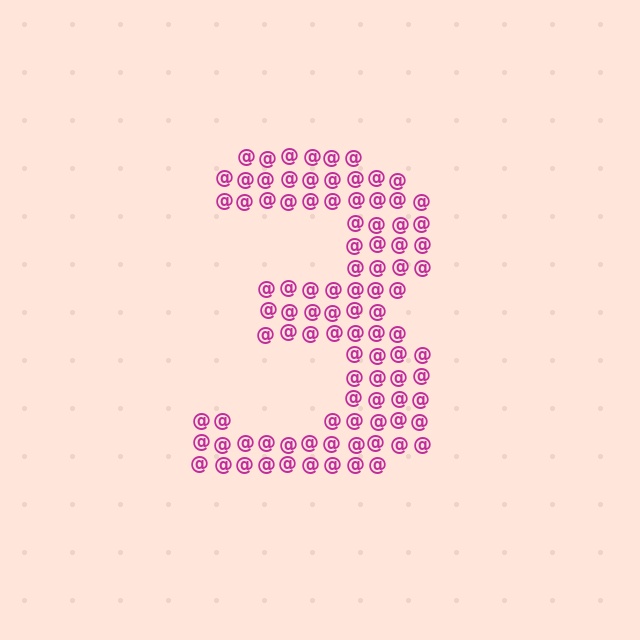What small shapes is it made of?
It is made of small at signs.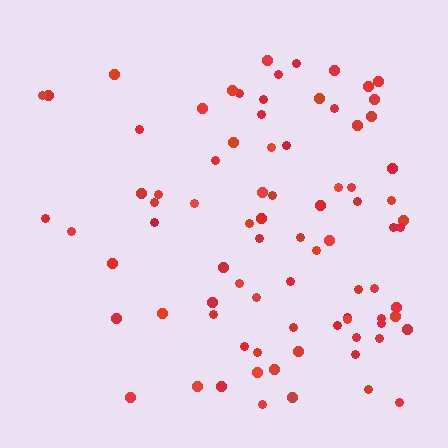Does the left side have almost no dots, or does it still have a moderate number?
Still a moderate number, just noticeably fewer than the right.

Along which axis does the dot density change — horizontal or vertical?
Horizontal.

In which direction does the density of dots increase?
From left to right, with the right side densest.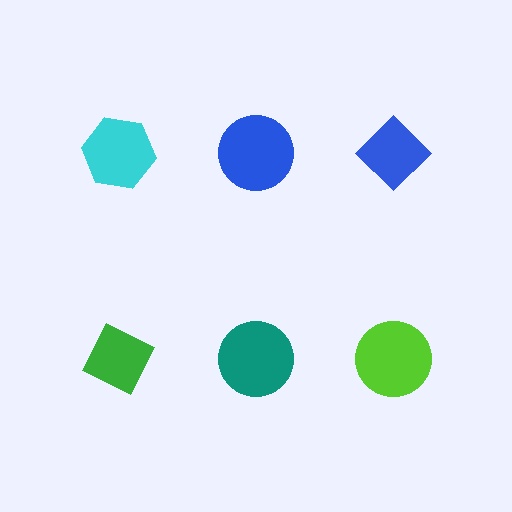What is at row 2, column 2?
A teal circle.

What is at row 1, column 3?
A blue diamond.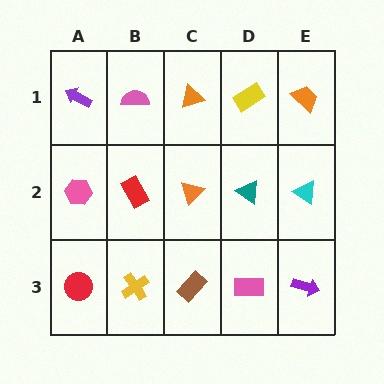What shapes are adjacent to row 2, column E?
An orange trapezoid (row 1, column E), a purple arrow (row 3, column E), a teal triangle (row 2, column D).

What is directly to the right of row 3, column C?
A pink rectangle.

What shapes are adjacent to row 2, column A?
A purple arrow (row 1, column A), a red circle (row 3, column A), a red rectangle (row 2, column B).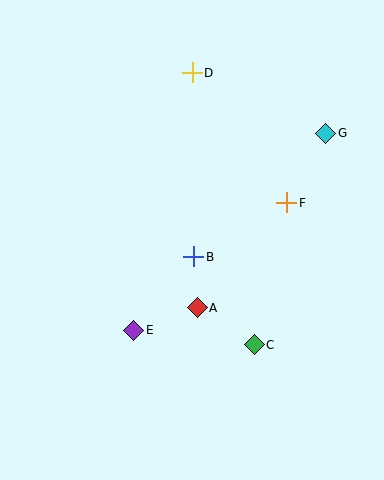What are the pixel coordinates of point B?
Point B is at (194, 257).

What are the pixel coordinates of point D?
Point D is at (192, 73).